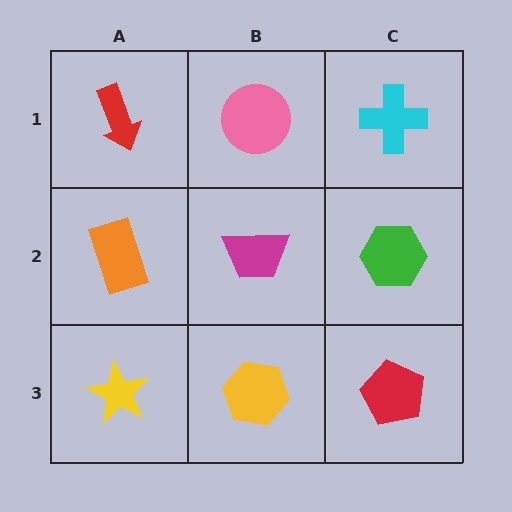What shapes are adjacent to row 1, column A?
An orange rectangle (row 2, column A), a pink circle (row 1, column B).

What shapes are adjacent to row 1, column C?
A green hexagon (row 2, column C), a pink circle (row 1, column B).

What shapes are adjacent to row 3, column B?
A magenta trapezoid (row 2, column B), a yellow star (row 3, column A), a red pentagon (row 3, column C).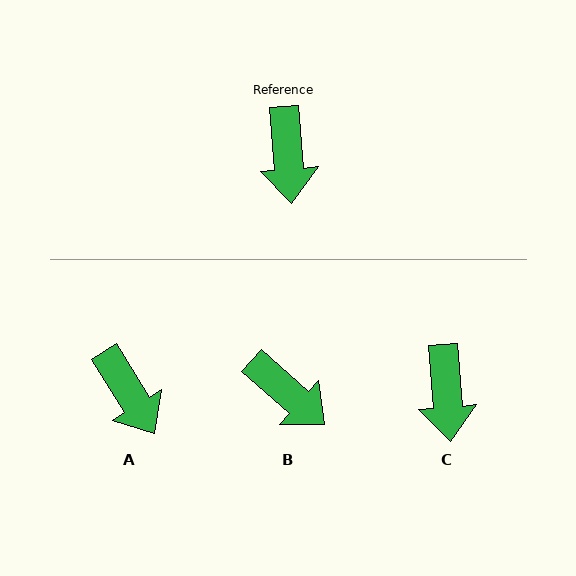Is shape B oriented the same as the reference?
No, it is off by about 44 degrees.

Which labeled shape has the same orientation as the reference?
C.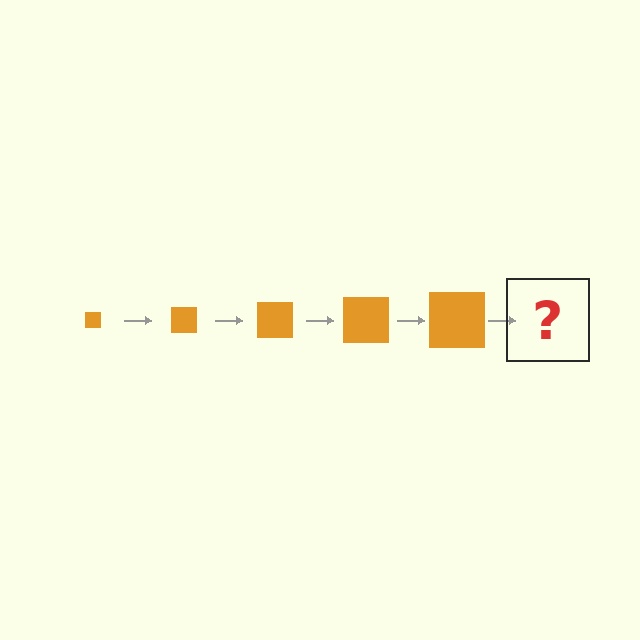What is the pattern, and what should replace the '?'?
The pattern is that the square gets progressively larger each step. The '?' should be an orange square, larger than the previous one.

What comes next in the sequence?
The next element should be an orange square, larger than the previous one.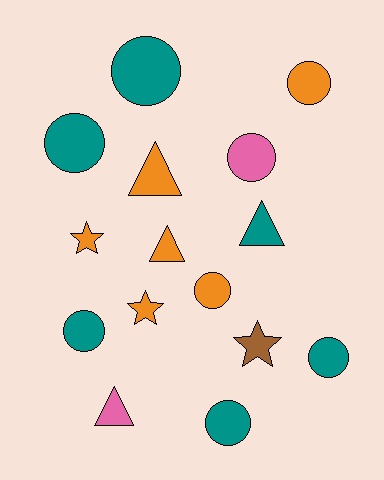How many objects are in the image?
There are 15 objects.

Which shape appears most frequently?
Circle, with 8 objects.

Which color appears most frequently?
Teal, with 6 objects.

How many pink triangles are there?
There is 1 pink triangle.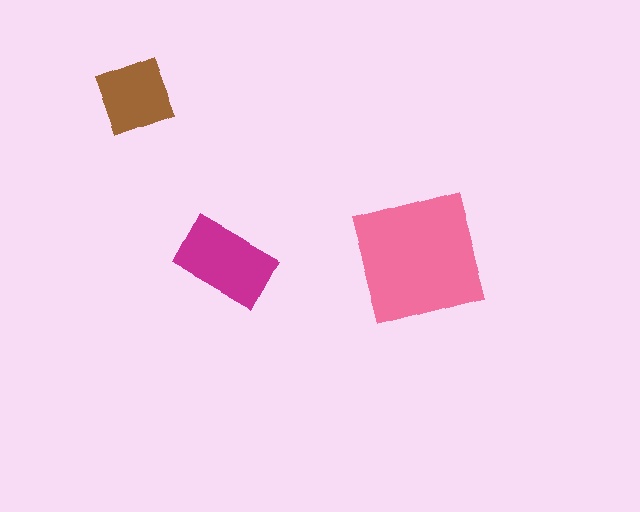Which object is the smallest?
The brown diamond.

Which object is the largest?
The pink square.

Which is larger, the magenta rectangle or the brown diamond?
The magenta rectangle.